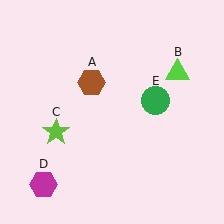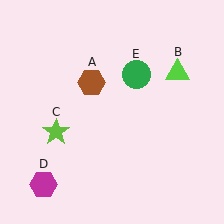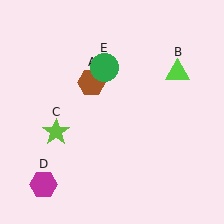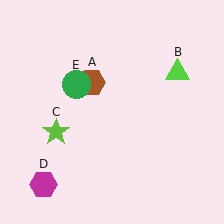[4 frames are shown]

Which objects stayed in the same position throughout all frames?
Brown hexagon (object A) and lime triangle (object B) and lime star (object C) and magenta hexagon (object D) remained stationary.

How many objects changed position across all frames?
1 object changed position: green circle (object E).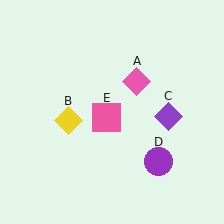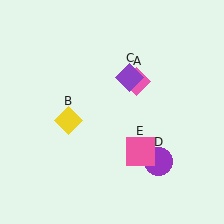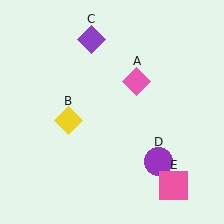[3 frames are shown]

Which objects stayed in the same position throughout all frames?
Pink diamond (object A) and yellow diamond (object B) and purple circle (object D) remained stationary.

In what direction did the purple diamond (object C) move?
The purple diamond (object C) moved up and to the left.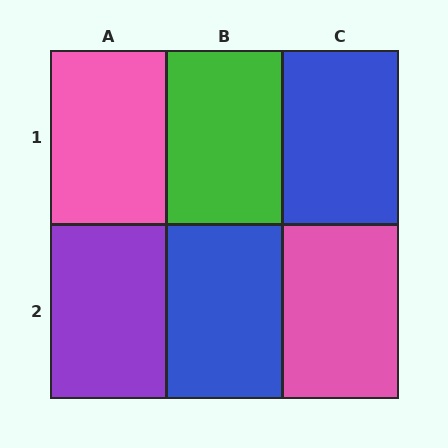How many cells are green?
1 cell is green.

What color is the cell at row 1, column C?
Blue.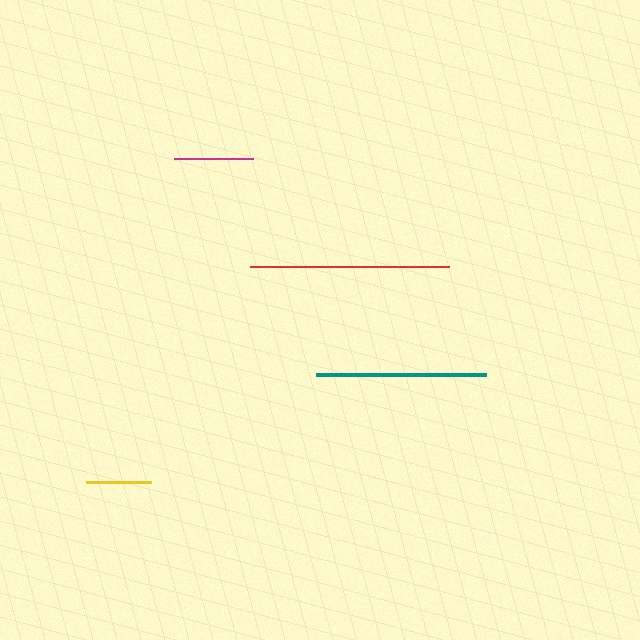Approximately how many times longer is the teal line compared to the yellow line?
The teal line is approximately 2.6 times the length of the yellow line.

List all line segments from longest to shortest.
From longest to shortest: red, teal, magenta, yellow.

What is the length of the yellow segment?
The yellow segment is approximately 65 pixels long.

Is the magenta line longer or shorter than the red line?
The red line is longer than the magenta line.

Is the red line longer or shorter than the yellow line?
The red line is longer than the yellow line.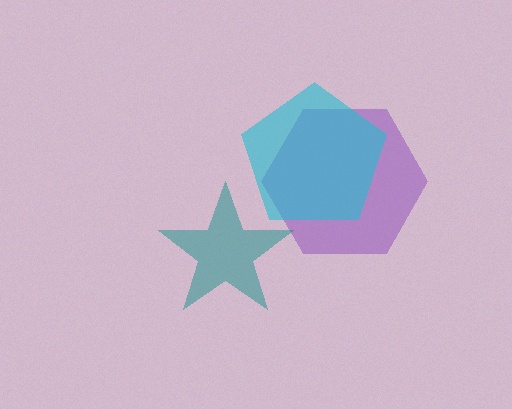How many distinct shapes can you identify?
There are 3 distinct shapes: a purple hexagon, a teal star, a cyan pentagon.